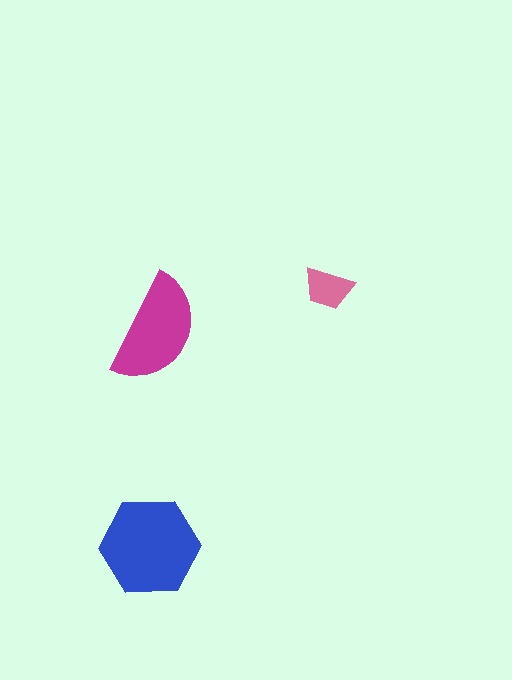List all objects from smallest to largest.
The pink trapezoid, the magenta semicircle, the blue hexagon.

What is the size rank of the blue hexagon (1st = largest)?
1st.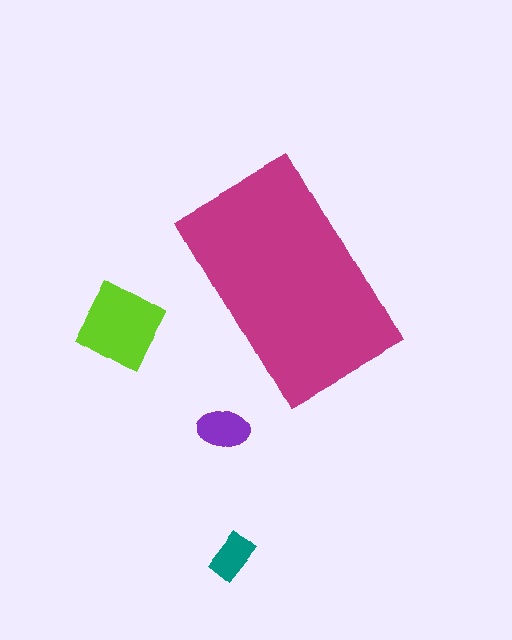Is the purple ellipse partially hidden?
No, the purple ellipse is fully visible.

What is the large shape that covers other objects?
A magenta rectangle.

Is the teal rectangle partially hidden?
No, the teal rectangle is fully visible.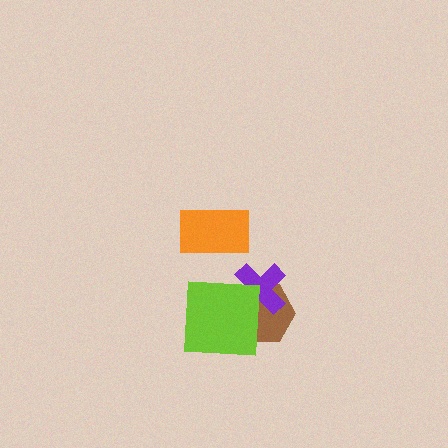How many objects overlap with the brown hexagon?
2 objects overlap with the brown hexagon.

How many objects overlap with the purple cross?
2 objects overlap with the purple cross.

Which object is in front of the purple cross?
The lime square is in front of the purple cross.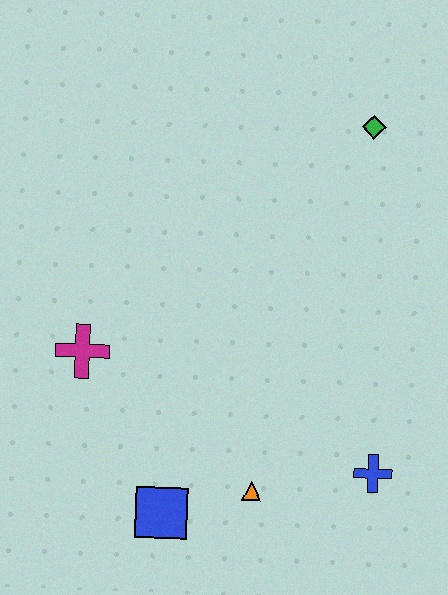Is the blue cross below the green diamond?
Yes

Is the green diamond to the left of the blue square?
No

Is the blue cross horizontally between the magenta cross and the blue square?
No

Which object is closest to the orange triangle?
The blue square is closest to the orange triangle.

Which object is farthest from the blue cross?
The green diamond is farthest from the blue cross.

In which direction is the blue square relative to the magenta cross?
The blue square is below the magenta cross.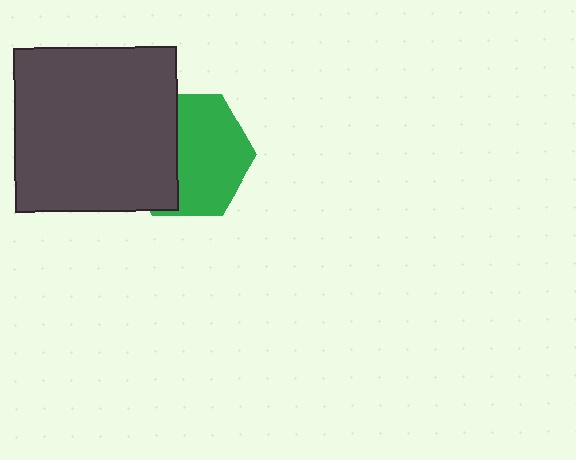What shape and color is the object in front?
The object in front is a dark gray square.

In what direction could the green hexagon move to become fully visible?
The green hexagon could move right. That would shift it out from behind the dark gray square entirely.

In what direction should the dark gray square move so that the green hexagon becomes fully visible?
The dark gray square should move left. That is the shortest direction to clear the overlap and leave the green hexagon fully visible.